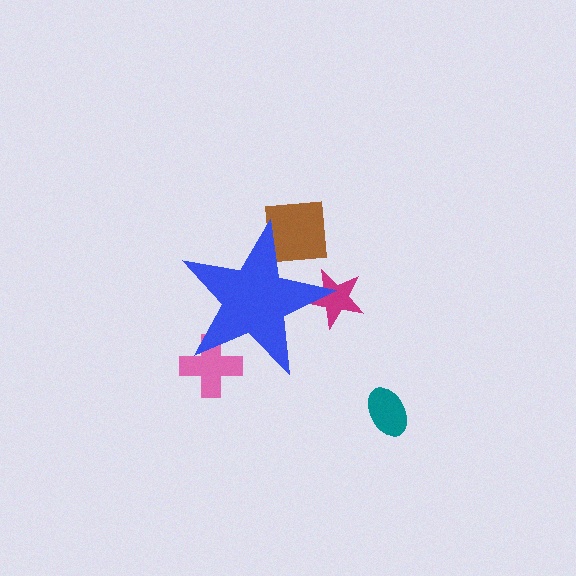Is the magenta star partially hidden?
Yes, the magenta star is partially hidden behind the blue star.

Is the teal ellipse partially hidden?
No, the teal ellipse is fully visible.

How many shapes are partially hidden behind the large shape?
3 shapes are partially hidden.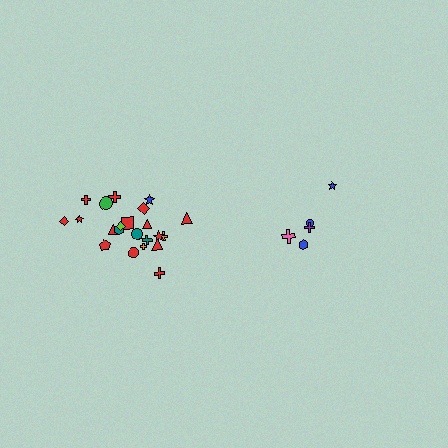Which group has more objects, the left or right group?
The left group.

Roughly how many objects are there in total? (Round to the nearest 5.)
Roughly 25 objects in total.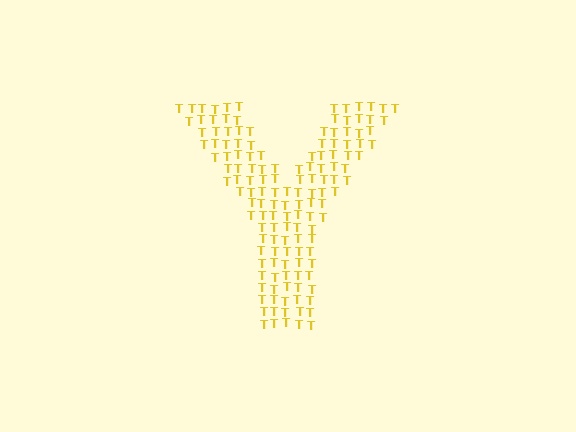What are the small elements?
The small elements are letter T's.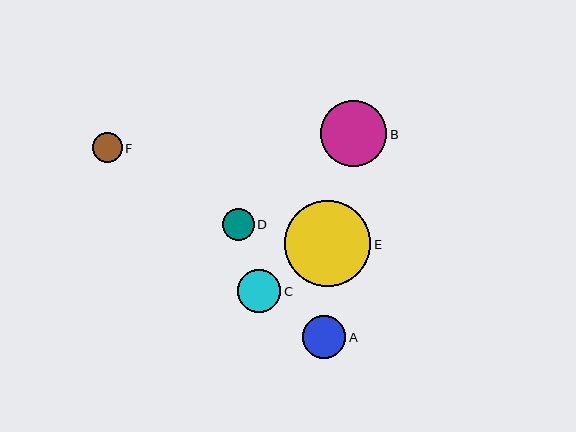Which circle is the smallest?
Circle F is the smallest with a size of approximately 30 pixels.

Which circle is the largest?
Circle E is the largest with a size of approximately 87 pixels.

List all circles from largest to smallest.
From largest to smallest: E, B, A, C, D, F.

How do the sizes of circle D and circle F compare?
Circle D and circle F are approximately the same size.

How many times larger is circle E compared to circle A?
Circle E is approximately 2.0 times the size of circle A.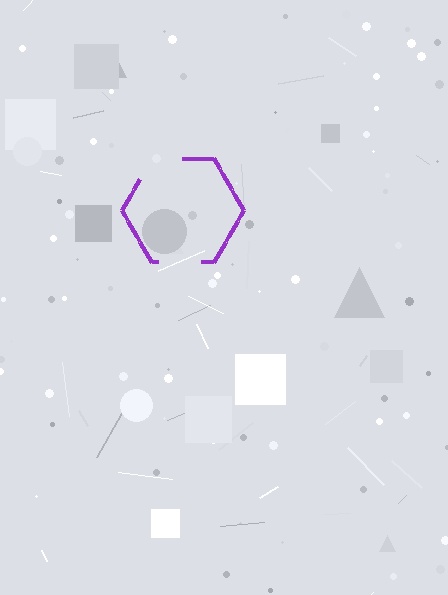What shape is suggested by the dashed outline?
The dashed outline suggests a hexagon.